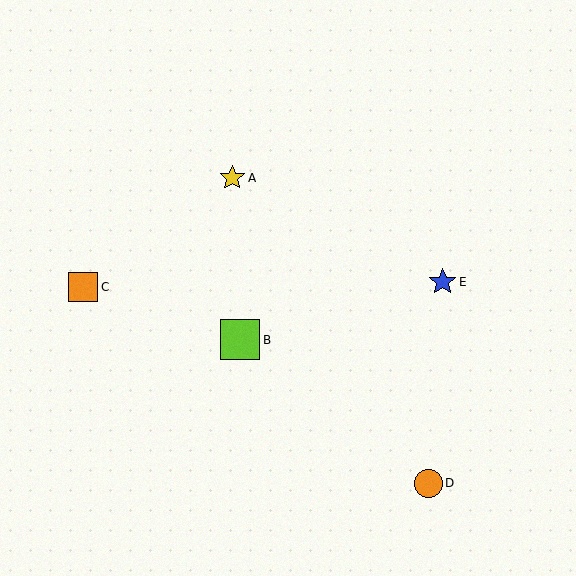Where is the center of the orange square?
The center of the orange square is at (83, 287).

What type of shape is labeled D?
Shape D is an orange circle.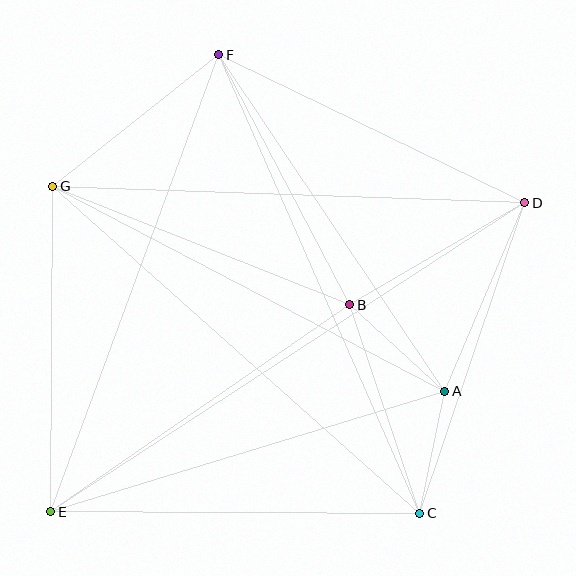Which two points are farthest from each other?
Points D and E are farthest from each other.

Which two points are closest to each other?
Points A and C are closest to each other.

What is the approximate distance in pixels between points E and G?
The distance between E and G is approximately 326 pixels.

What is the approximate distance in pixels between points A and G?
The distance between A and G is approximately 442 pixels.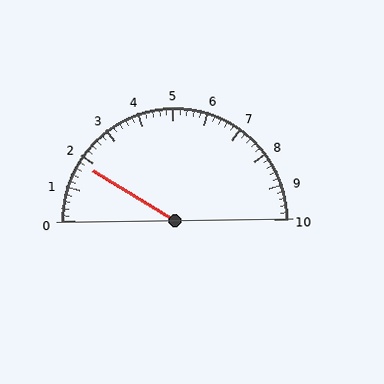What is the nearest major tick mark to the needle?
The nearest major tick mark is 2.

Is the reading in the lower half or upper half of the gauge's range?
The reading is in the lower half of the range (0 to 10).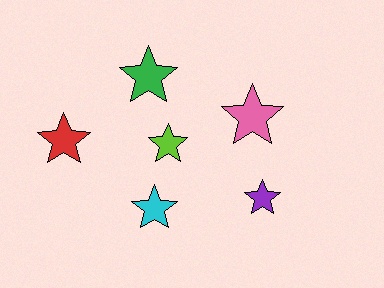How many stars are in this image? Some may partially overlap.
There are 6 stars.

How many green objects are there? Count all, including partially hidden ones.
There is 1 green object.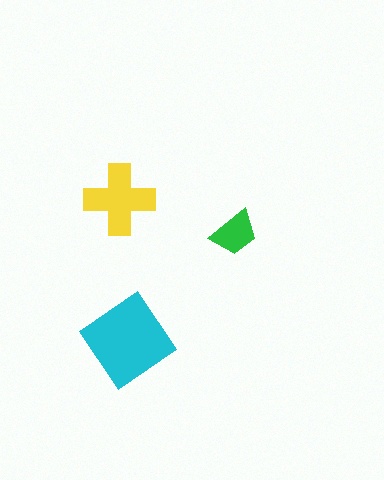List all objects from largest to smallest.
The cyan diamond, the yellow cross, the green trapezoid.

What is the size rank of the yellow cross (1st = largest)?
2nd.